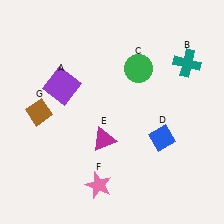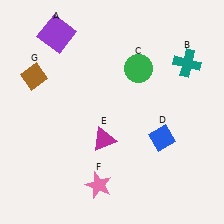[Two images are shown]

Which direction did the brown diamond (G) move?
The brown diamond (G) moved up.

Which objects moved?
The objects that moved are: the purple square (A), the brown diamond (G).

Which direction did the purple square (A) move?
The purple square (A) moved up.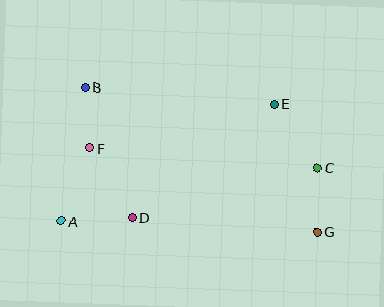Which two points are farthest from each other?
Points B and G are farthest from each other.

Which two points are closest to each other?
Points B and F are closest to each other.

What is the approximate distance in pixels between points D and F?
The distance between D and F is approximately 81 pixels.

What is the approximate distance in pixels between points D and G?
The distance between D and G is approximately 186 pixels.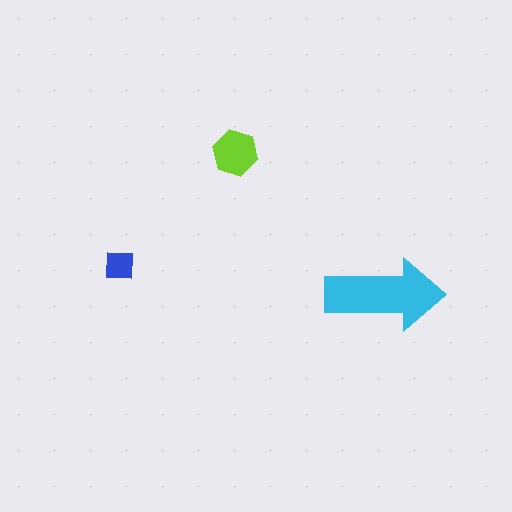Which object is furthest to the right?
The cyan arrow is rightmost.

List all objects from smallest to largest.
The blue square, the lime hexagon, the cyan arrow.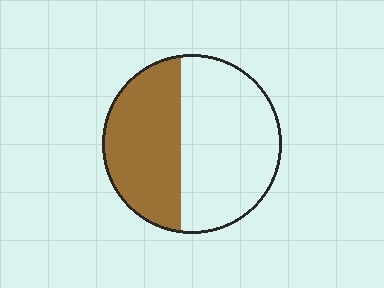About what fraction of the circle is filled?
About two fifths (2/5).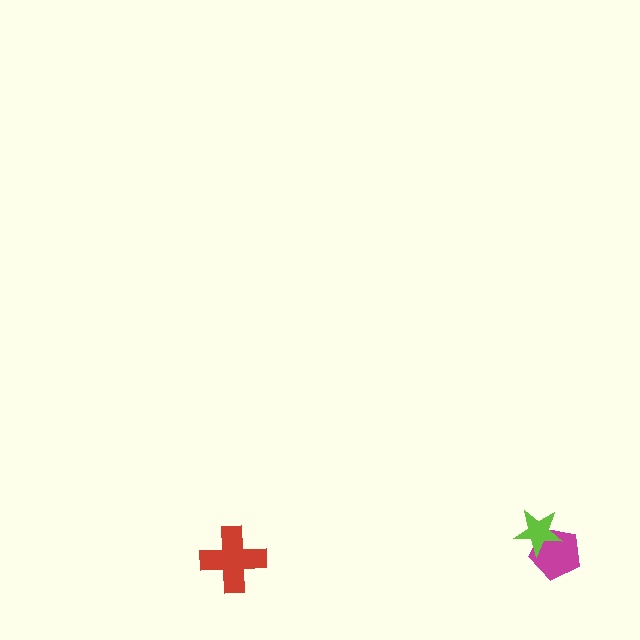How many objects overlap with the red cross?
0 objects overlap with the red cross.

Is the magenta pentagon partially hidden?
Yes, it is partially covered by another shape.